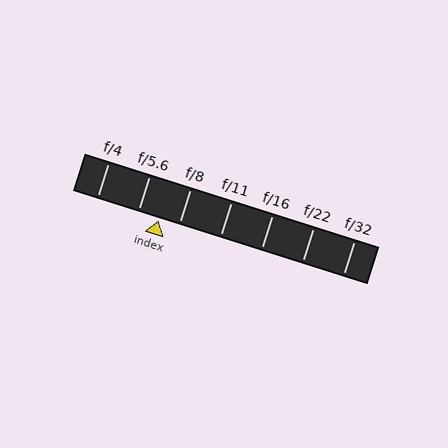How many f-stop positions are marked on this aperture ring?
There are 7 f-stop positions marked.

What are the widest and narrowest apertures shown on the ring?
The widest aperture shown is f/4 and the narrowest is f/32.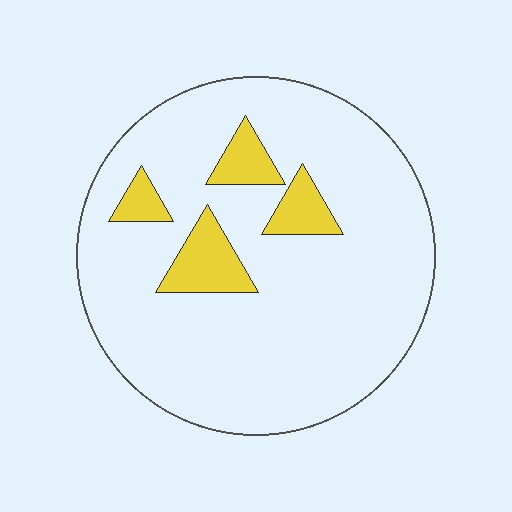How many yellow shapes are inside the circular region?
4.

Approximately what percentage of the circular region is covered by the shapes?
Approximately 10%.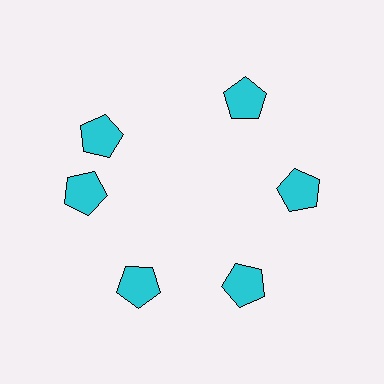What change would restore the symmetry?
The symmetry would be restored by rotating it back into even spacing with its neighbors so that all 6 pentagons sit at equal angles and equal distance from the center.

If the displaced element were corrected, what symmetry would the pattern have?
It would have 6-fold rotational symmetry — the pattern would map onto itself every 60 degrees.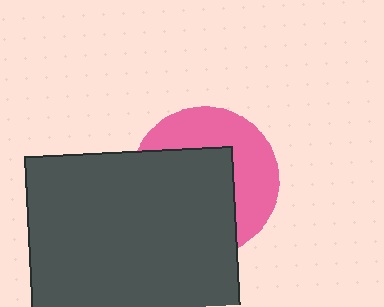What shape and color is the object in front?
The object in front is a dark gray square.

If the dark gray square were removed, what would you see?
You would see the complete pink circle.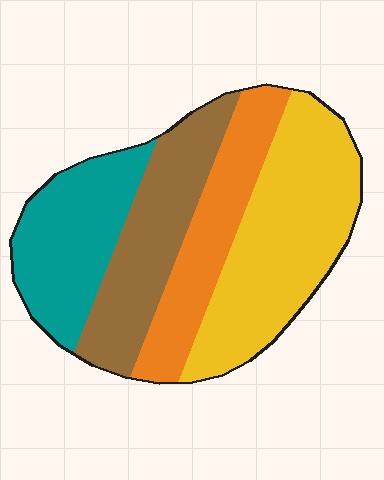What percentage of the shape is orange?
Orange covers 20% of the shape.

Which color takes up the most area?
Yellow, at roughly 35%.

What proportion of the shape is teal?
Teal covers around 20% of the shape.